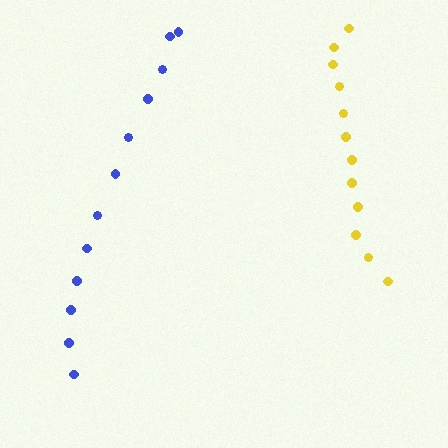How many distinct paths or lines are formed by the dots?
There are 2 distinct paths.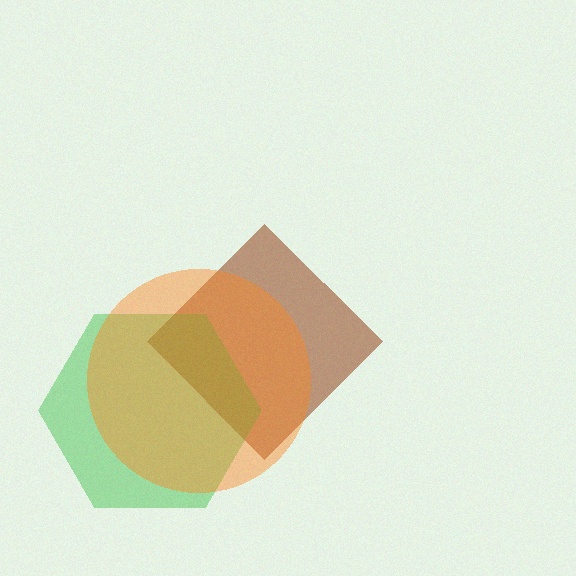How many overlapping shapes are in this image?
There are 3 overlapping shapes in the image.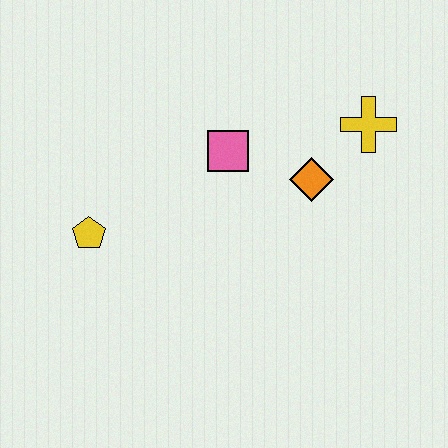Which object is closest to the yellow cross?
The orange diamond is closest to the yellow cross.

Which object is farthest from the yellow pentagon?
The yellow cross is farthest from the yellow pentagon.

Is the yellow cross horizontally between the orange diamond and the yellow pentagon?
No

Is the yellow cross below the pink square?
No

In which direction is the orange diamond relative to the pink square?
The orange diamond is to the right of the pink square.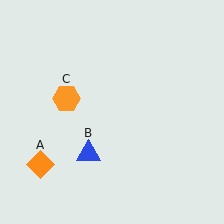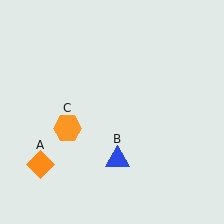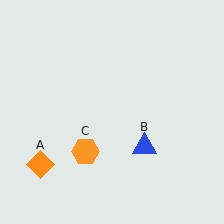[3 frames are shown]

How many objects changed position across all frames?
2 objects changed position: blue triangle (object B), orange hexagon (object C).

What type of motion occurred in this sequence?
The blue triangle (object B), orange hexagon (object C) rotated counterclockwise around the center of the scene.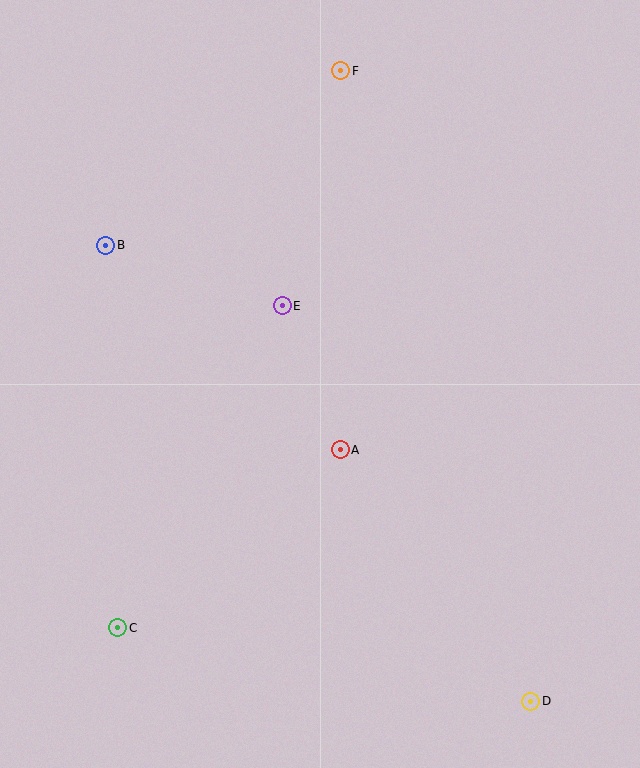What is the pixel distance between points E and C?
The distance between E and C is 362 pixels.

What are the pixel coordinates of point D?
Point D is at (531, 701).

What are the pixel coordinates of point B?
Point B is at (106, 245).